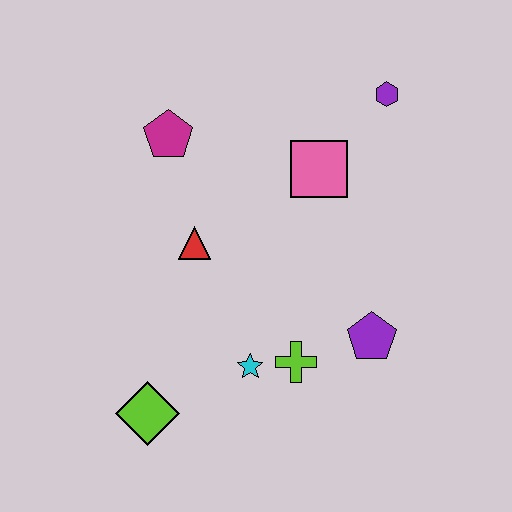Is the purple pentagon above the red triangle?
No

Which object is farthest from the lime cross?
The purple hexagon is farthest from the lime cross.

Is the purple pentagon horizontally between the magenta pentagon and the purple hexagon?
Yes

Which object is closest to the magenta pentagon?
The red triangle is closest to the magenta pentagon.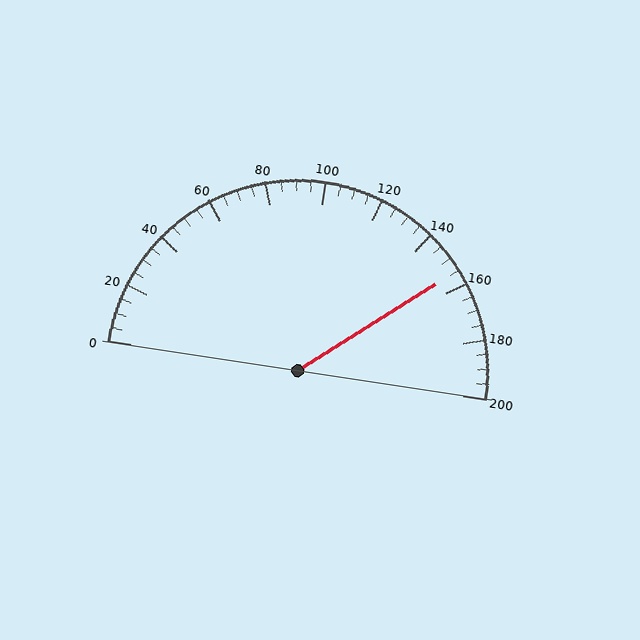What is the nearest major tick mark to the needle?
The nearest major tick mark is 160.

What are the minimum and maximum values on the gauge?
The gauge ranges from 0 to 200.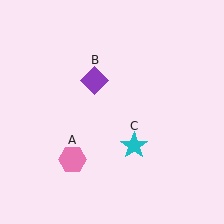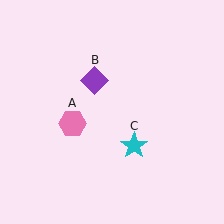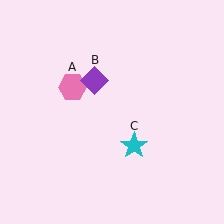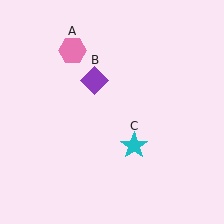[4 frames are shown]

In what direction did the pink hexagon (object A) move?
The pink hexagon (object A) moved up.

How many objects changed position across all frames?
1 object changed position: pink hexagon (object A).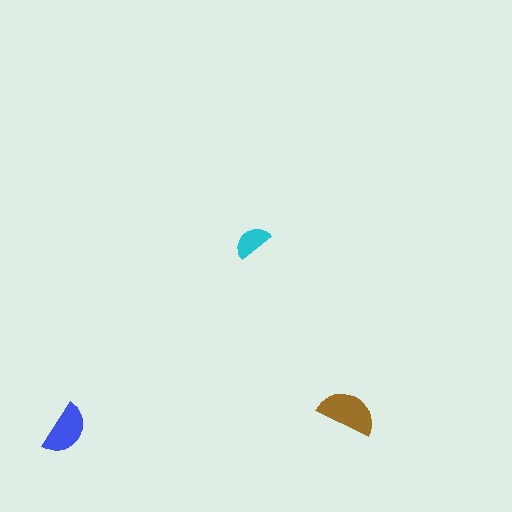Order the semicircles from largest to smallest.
the brown one, the blue one, the cyan one.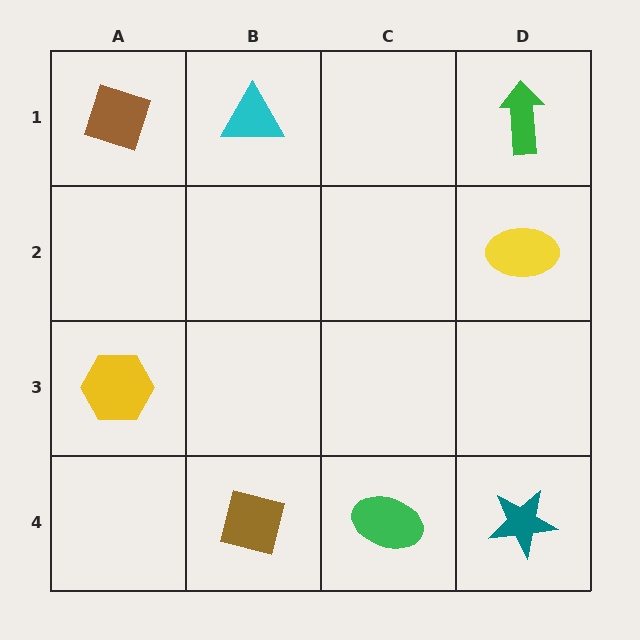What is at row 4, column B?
A brown square.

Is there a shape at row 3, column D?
No, that cell is empty.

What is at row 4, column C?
A green ellipse.